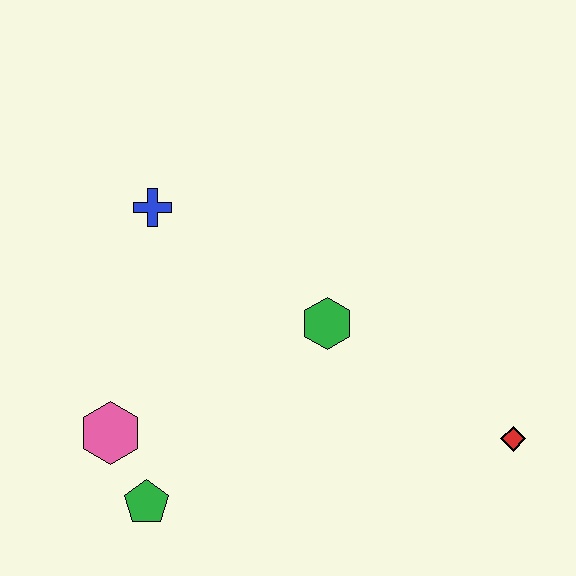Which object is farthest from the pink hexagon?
The red diamond is farthest from the pink hexagon.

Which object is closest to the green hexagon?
The blue cross is closest to the green hexagon.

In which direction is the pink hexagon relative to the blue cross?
The pink hexagon is below the blue cross.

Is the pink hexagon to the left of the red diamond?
Yes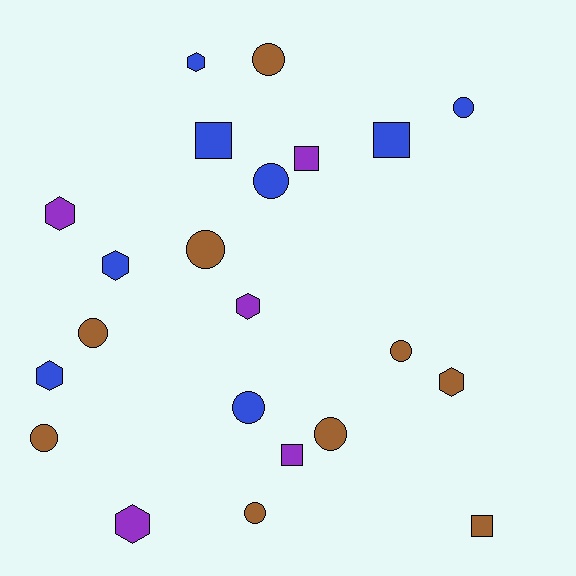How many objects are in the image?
There are 22 objects.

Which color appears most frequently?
Brown, with 9 objects.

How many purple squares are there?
There are 2 purple squares.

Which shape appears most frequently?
Circle, with 10 objects.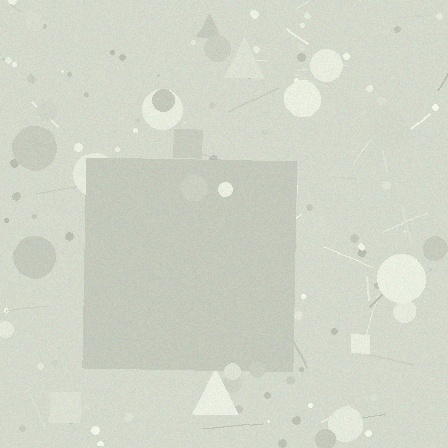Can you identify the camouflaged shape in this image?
The camouflaged shape is a square.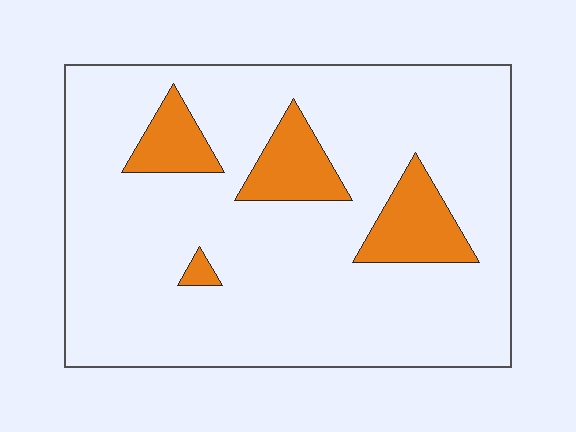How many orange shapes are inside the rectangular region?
4.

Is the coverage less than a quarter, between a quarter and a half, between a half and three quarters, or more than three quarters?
Less than a quarter.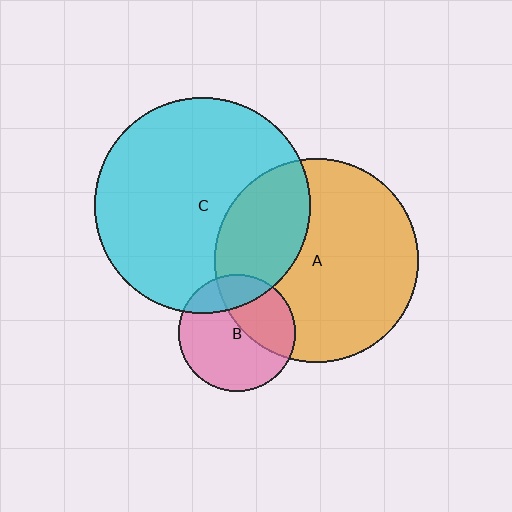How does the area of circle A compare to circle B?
Approximately 3.0 times.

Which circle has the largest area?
Circle C (cyan).